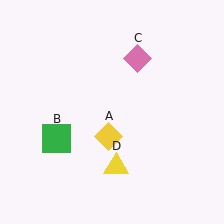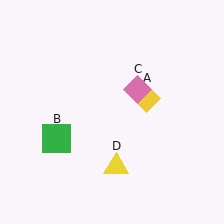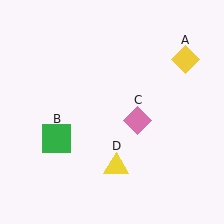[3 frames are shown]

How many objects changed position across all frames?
2 objects changed position: yellow diamond (object A), pink diamond (object C).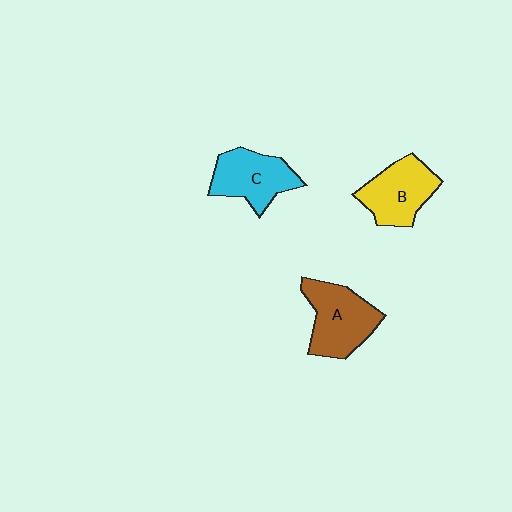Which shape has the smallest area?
Shape C (cyan).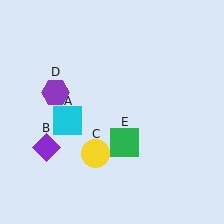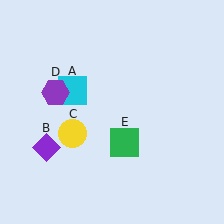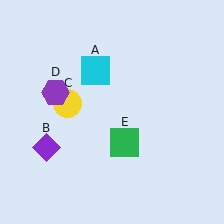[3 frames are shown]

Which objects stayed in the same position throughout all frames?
Purple diamond (object B) and purple hexagon (object D) and green square (object E) remained stationary.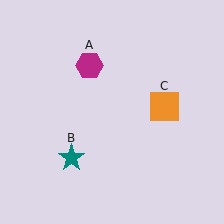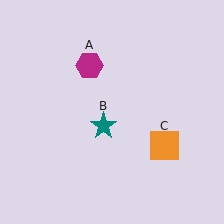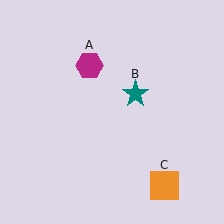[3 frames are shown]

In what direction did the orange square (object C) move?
The orange square (object C) moved down.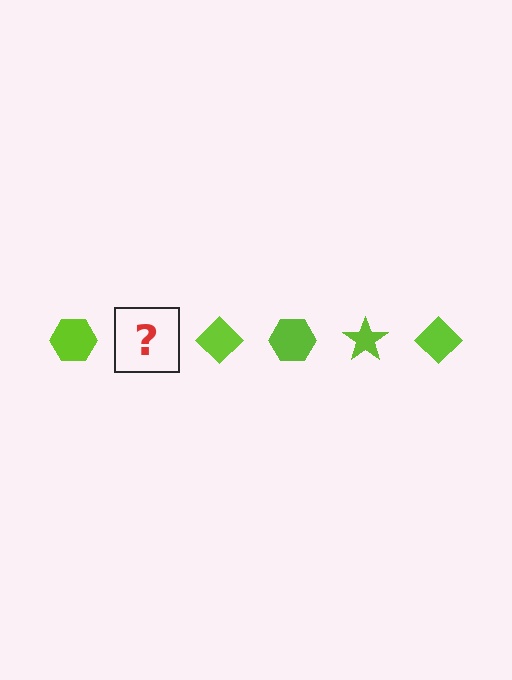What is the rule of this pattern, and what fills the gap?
The rule is that the pattern cycles through hexagon, star, diamond shapes in lime. The gap should be filled with a lime star.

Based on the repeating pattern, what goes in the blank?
The blank should be a lime star.